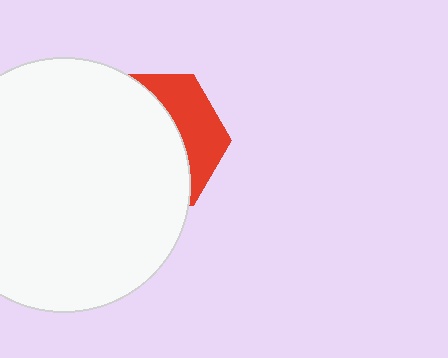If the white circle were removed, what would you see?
You would see the complete red hexagon.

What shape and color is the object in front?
The object in front is a white circle.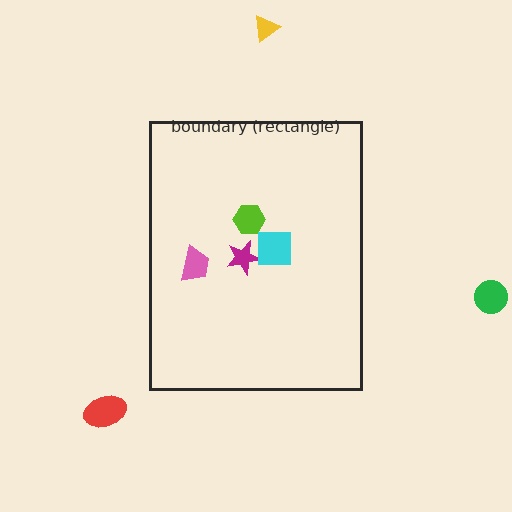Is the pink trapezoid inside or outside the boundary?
Inside.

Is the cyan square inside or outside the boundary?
Inside.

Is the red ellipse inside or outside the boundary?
Outside.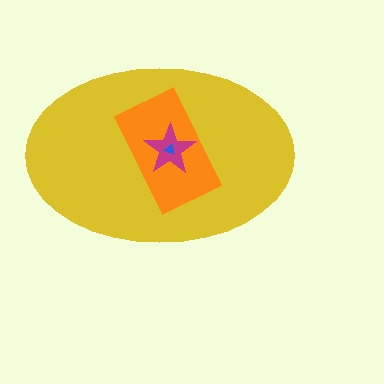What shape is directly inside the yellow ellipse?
The orange rectangle.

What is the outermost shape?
The yellow ellipse.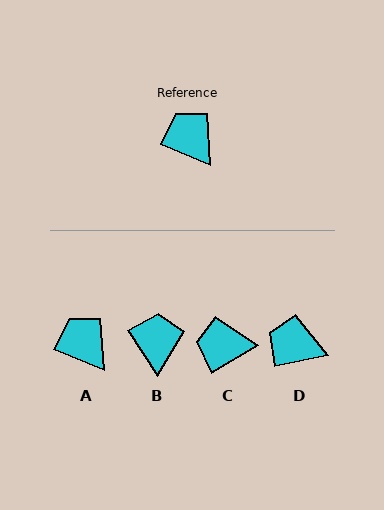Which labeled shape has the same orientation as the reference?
A.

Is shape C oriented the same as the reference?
No, it is off by about 52 degrees.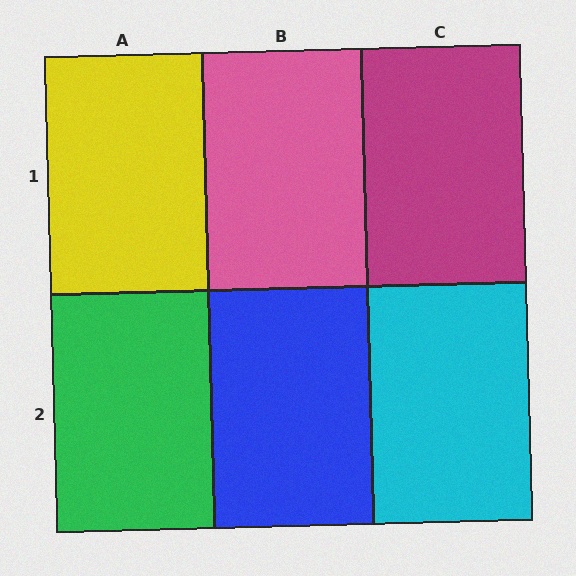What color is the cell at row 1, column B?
Pink.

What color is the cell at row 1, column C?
Magenta.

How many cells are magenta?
1 cell is magenta.